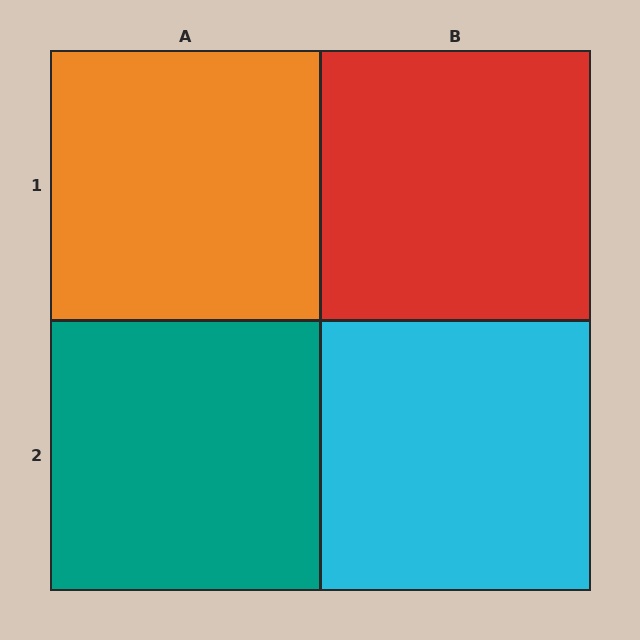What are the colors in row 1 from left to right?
Orange, red.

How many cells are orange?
1 cell is orange.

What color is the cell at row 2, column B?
Cyan.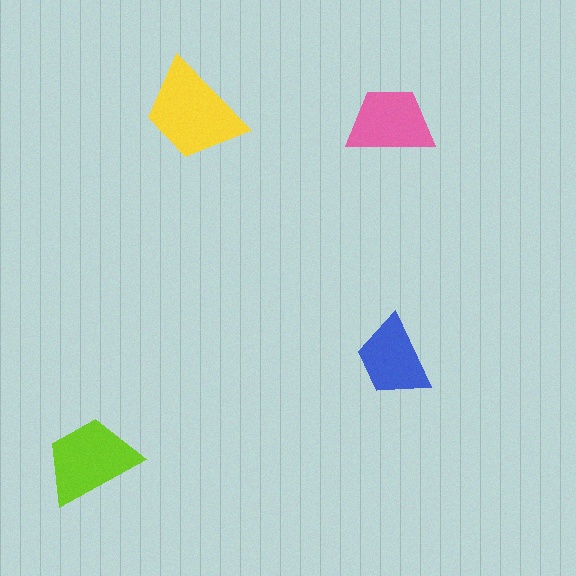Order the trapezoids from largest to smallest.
the yellow one, the lime one, the pink one, the blue one.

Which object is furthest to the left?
The lime trapezoid is leftmost.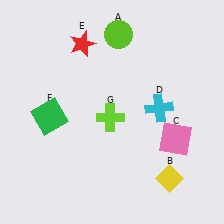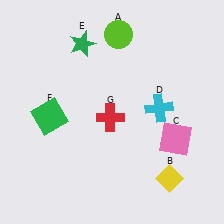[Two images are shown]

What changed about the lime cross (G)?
In Image 1, G is lime. In Image 2, it changed to red.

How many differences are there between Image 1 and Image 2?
There are 2 differences between the two images.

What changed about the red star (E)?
In Image 1, E is red. In Image 2, it changed to green.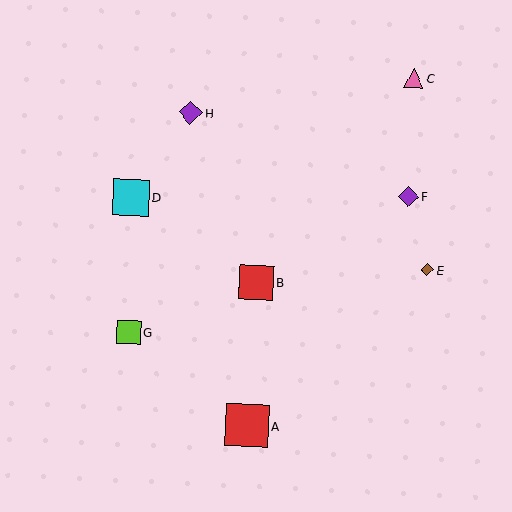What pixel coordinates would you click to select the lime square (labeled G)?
Click at (129, 332) to select the lime square G.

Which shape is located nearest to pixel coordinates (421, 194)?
The purple diamond (labeled F) at (409, 196) is nearest to that location.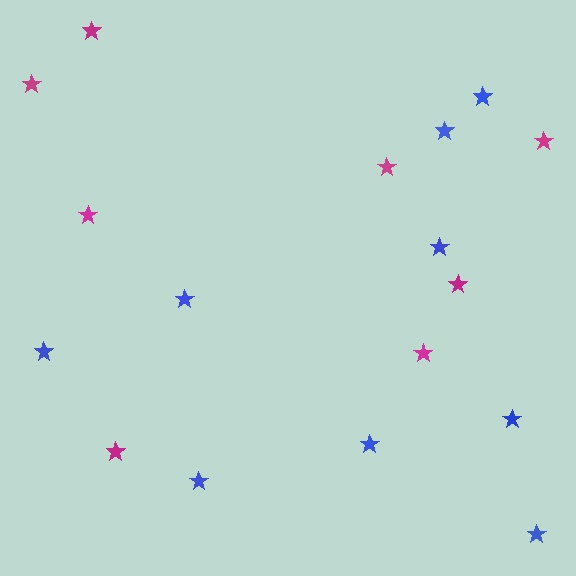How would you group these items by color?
There are 2 groups: one group of blue stars (9) and one group of magenta stars (8).